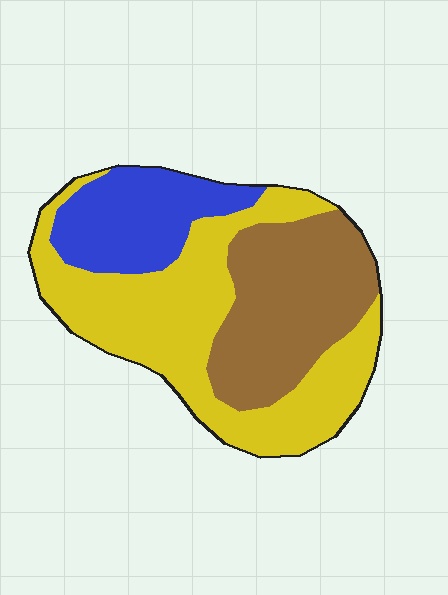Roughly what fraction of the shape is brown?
Brown covers around 30% of the shape.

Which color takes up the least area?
Blue, at roughly 20%.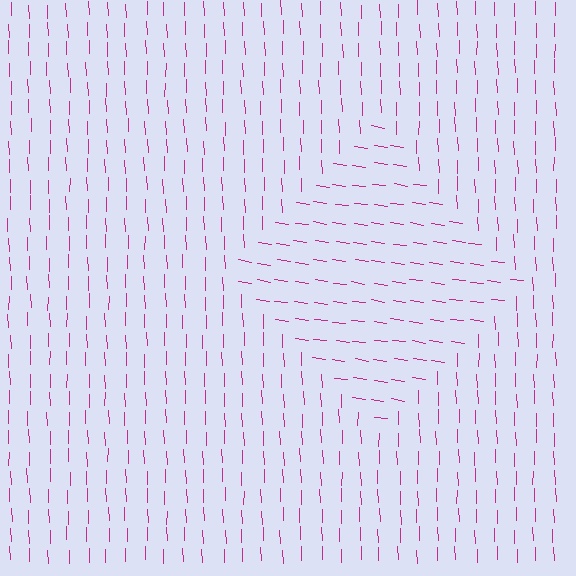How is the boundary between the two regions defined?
The boundary is defined purely by a change in line orientation (approximately 80 degrees difference). All lines are the same color and thickness.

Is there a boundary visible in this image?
Yes, there is a texture boundary formed by a change in line orientation.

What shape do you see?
I see a diamond.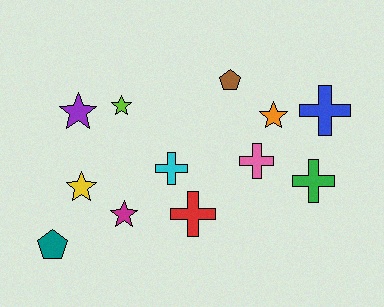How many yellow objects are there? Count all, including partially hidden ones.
There is 1 yellow object.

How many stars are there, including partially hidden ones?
There are 5 stars.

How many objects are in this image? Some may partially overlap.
There are 12 objects.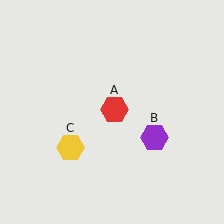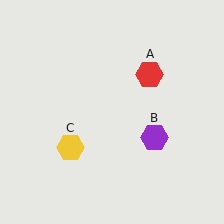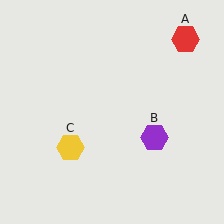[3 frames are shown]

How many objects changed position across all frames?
1 object changed position: red hexagon (object A).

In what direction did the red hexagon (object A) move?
The red hexagon (object A) moved up and to the right.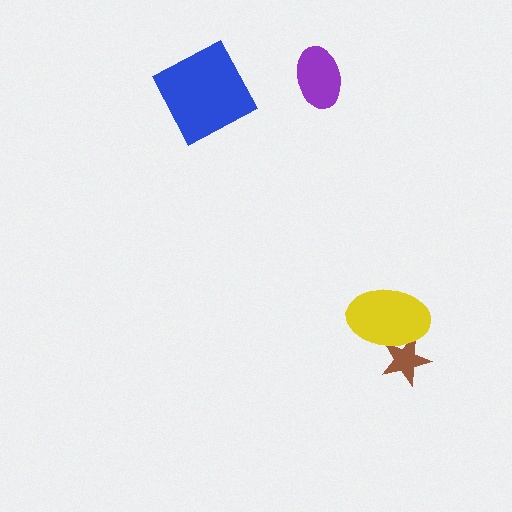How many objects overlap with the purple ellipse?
0 objects overlap with the purple ellipse.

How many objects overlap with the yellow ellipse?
1 object overlaps with the yellow ellipse.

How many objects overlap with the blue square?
0 objects overlap with the blue square.